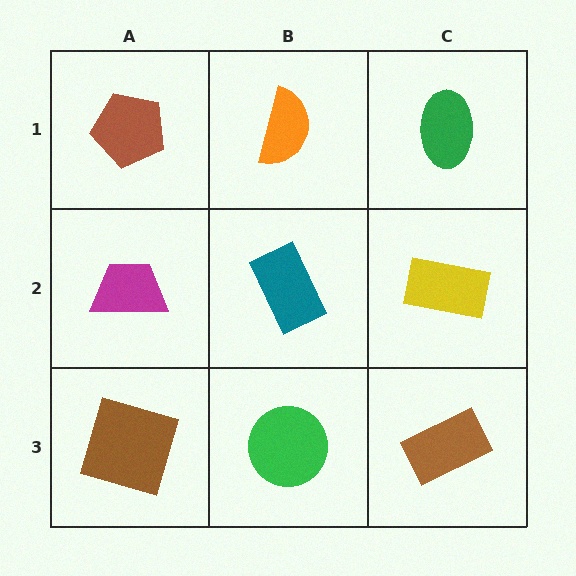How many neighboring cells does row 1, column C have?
2.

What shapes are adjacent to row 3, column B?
A teal rectangle (row 2, column B), a brown square (row 3, column A), a brown rectangle (row 3, column C).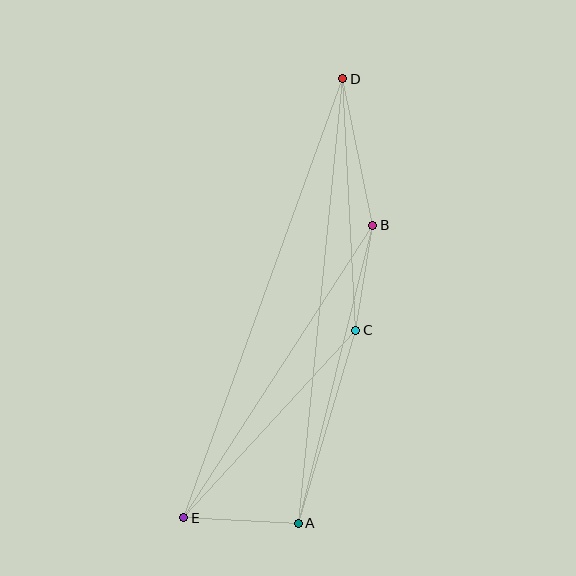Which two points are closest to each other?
Points B and C are closest to each other.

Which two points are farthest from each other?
Points D and E are farthest from each other.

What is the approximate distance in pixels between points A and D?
The distance between A and D is approximately 447 pixels.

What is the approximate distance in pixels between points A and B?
The distance between A and B is approximately 307 pixels.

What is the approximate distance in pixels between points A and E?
The distance between A and E is approximately 115 pixels.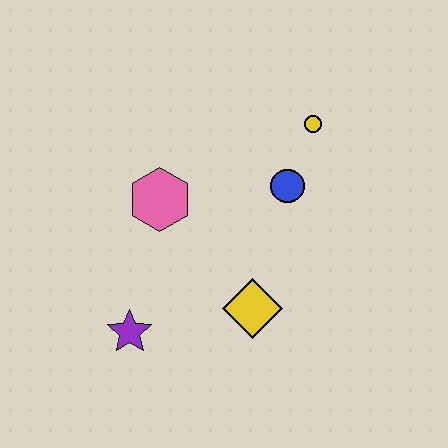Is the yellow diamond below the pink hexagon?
Yes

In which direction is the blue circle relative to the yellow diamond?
The blue circle is above the yellow diamond.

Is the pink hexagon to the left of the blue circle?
Yes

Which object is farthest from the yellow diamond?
The yellow circle is farthest from the yellow diamond.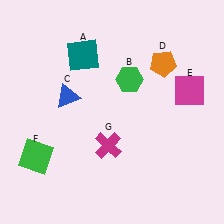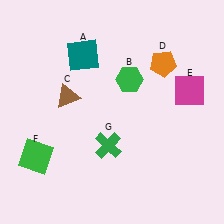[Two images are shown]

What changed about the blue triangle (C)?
In Image 1, C is blue. In Image 2, it changed to brown.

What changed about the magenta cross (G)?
In Image 1, G is magenta. In Image 2, it changed to green.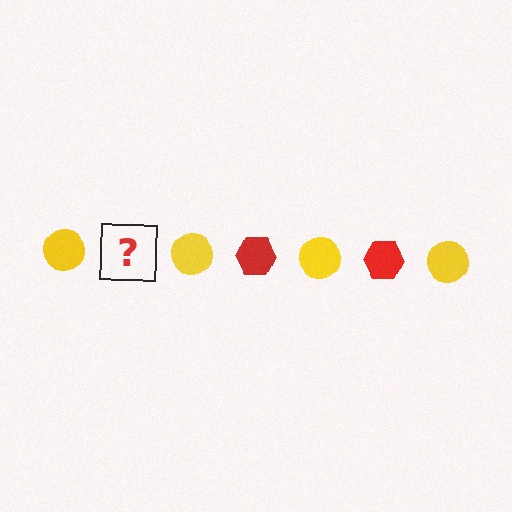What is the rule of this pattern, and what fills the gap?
The rule is that the pattern alternates between yellow circle and red hexagon. The gap should be filled with a red hexagon.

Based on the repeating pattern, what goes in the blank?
The blank should be a red hexagon.